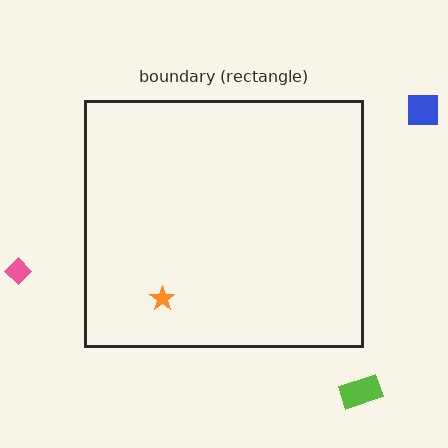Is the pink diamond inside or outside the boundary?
Outside.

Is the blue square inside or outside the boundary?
Outside.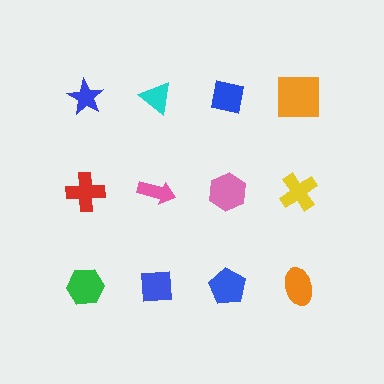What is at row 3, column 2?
A blue square.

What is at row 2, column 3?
A pink hexagon.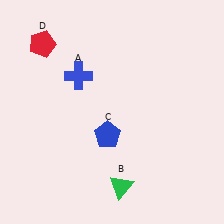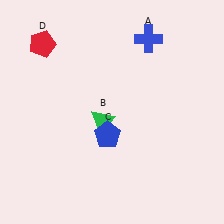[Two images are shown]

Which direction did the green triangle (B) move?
The green triangle (B) moved up.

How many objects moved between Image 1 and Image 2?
2 objects moved between the two images.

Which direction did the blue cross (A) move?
The blue cross (A) moved right.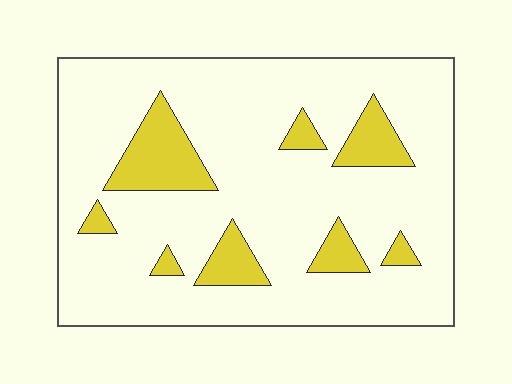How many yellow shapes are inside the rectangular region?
8.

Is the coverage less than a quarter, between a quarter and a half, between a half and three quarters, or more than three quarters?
Less than a quarter.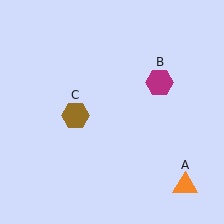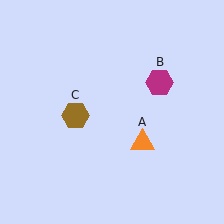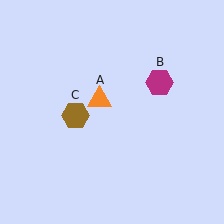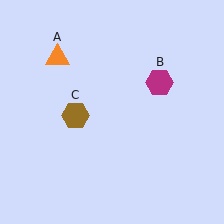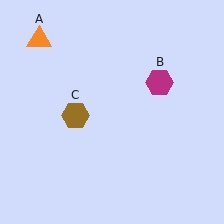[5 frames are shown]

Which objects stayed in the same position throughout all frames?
Magenta hexagon (object B) and brown hexagon (object C) remained stationary.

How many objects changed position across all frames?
1 object changed position: orange triangle (object A).